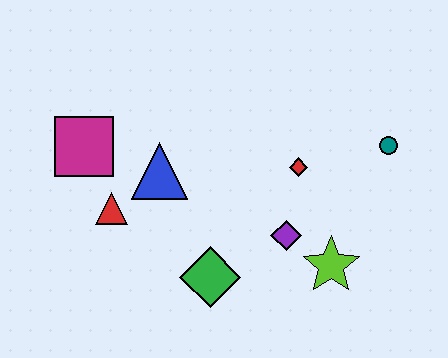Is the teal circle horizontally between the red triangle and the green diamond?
No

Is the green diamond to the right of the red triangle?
Yes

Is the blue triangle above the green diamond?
Yes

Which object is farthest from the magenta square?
The teal circle is farthest from the magenta square.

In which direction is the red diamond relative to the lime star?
The red diamond is above the lime star.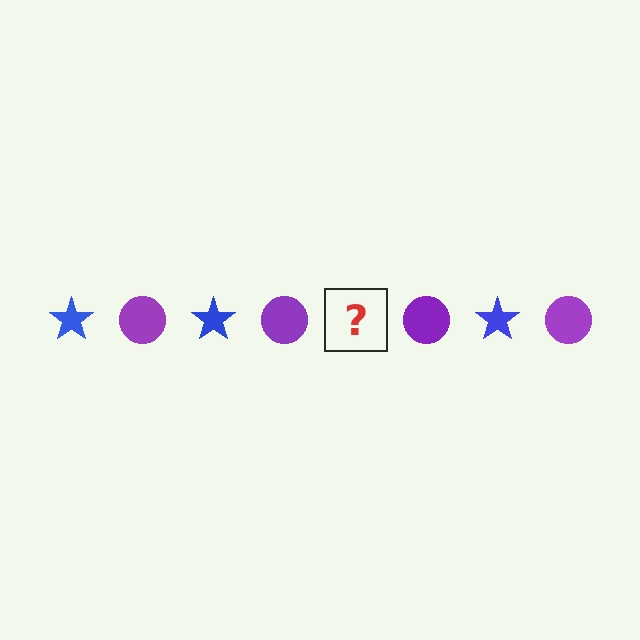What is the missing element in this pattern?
The missing element is a blue star.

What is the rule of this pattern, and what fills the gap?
The rule is that the pattern alternates between blue star and purple circle. The gap should be filled with a blue star.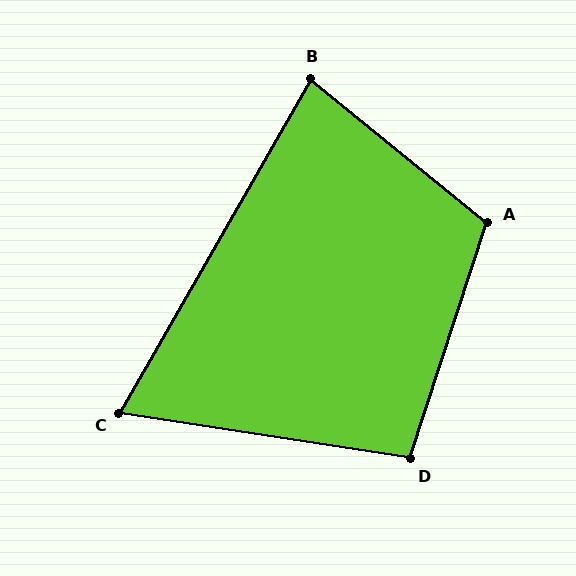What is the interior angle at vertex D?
Approximately 99 degrees (obtuse).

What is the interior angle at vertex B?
Approximately 81 degrees (acute).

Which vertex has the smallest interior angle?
C, at approximately 69 degrees.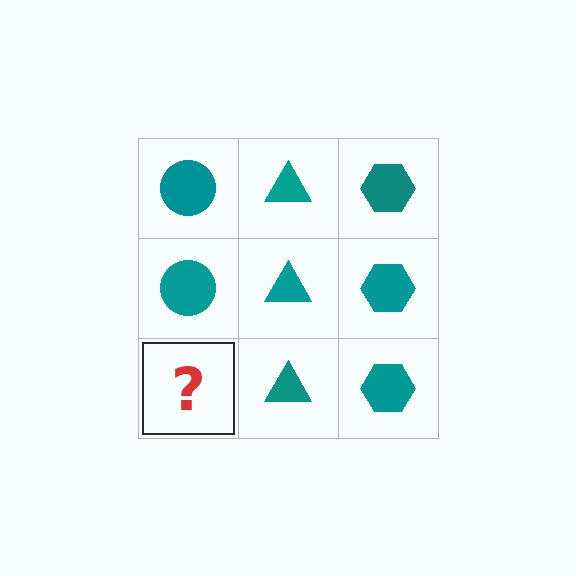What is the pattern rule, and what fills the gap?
The rule is that each column has a consistent shape. The gap should be filled with a teal circle.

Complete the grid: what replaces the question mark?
The question mark should be replaced with a teal circle.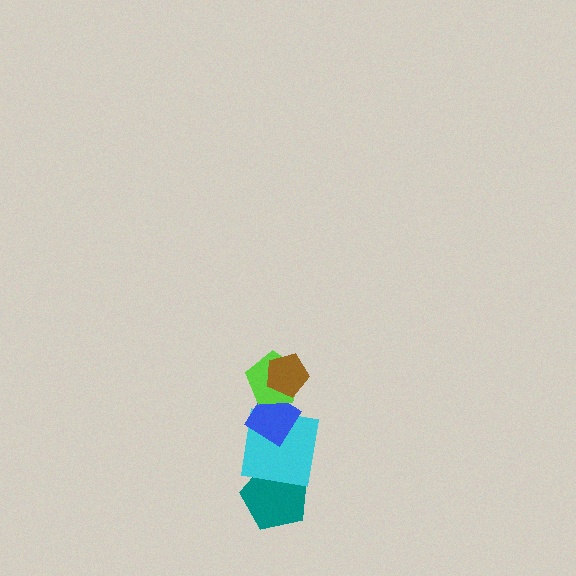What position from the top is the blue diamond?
The blue diamond is 3rd from the top.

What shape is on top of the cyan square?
The blue diamond is on top of the cyan square.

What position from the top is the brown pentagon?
The brown pentagon is 1st from the top.